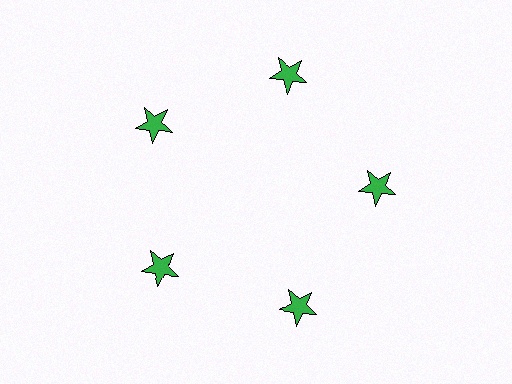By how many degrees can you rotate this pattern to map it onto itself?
The pattern maps onto itself every 72 degrees of rotation.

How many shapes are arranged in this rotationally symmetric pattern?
There are 5 shapes, arranged in 5 groups of 1.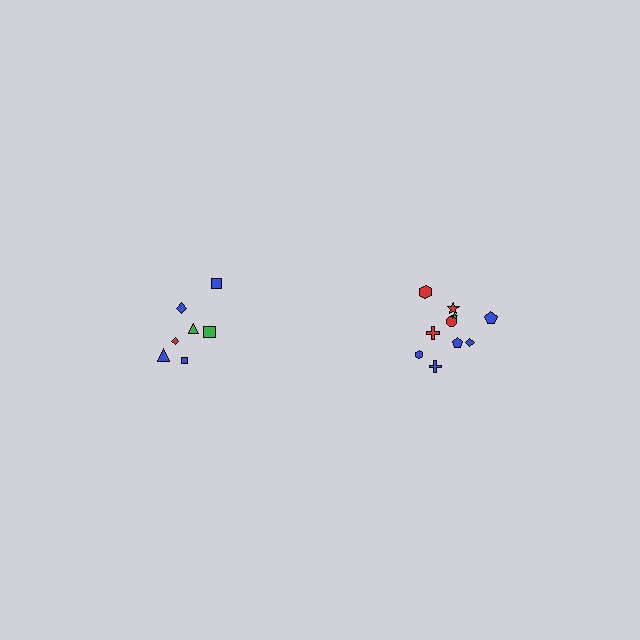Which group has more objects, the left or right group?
The right group.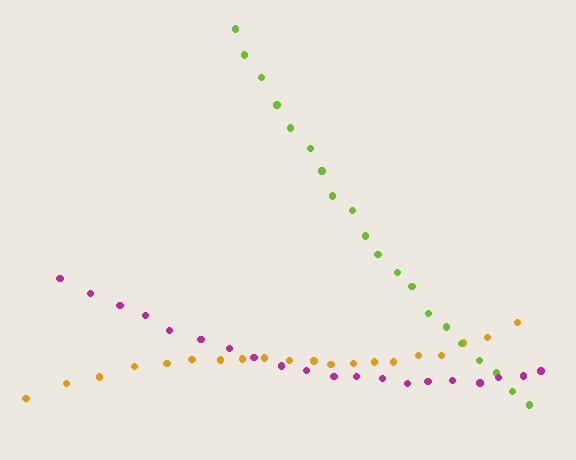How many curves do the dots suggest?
There are 3 distinct paths.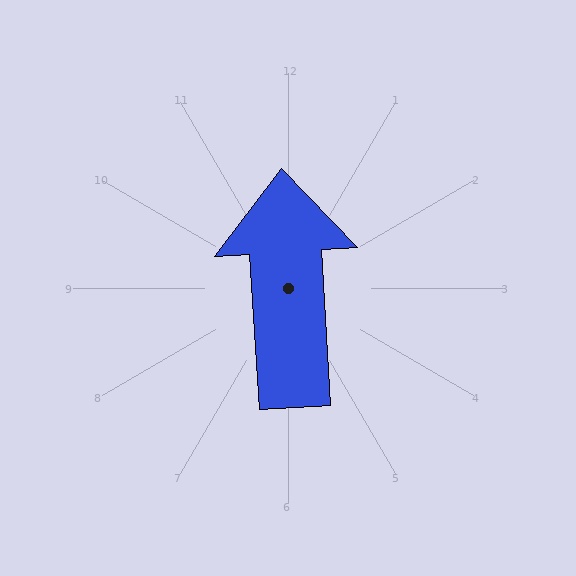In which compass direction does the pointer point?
North.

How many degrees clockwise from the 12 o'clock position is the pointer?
Approximately 357 degrees.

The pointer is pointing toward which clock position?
Roughly 12 o'clock.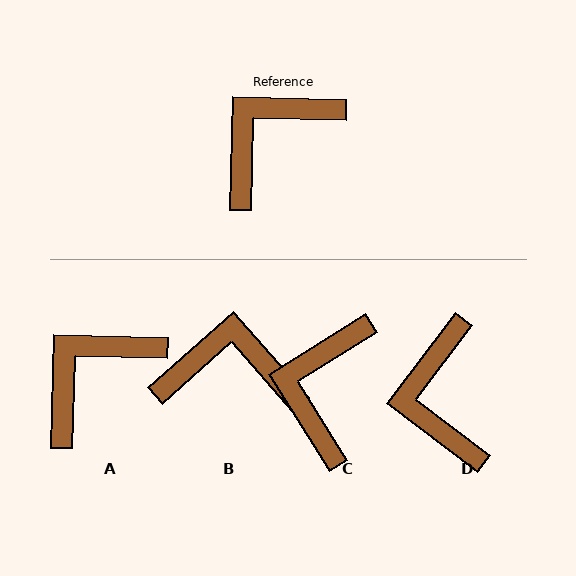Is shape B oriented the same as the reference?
No, it is off by about 47 degrees.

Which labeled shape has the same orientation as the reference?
A.